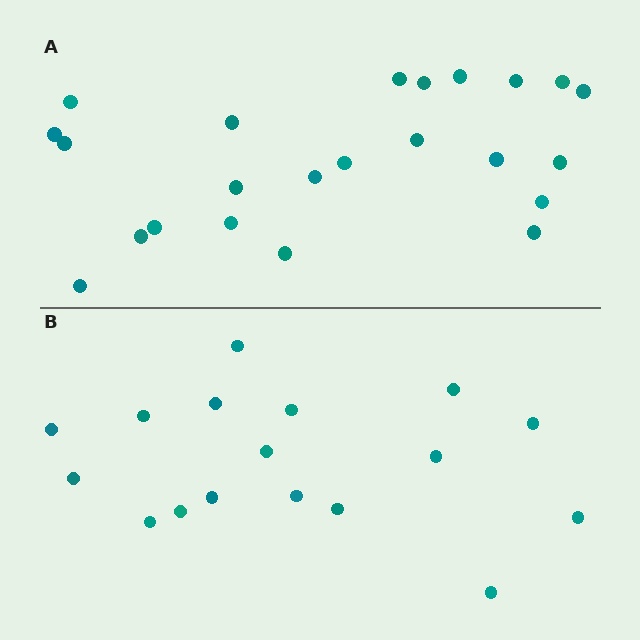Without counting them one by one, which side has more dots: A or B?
Region A (the top region) has more dots.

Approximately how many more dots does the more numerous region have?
Region A has about 6 more dots than region B.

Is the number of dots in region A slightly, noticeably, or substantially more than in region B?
Region A has noticeably more, but not dramatically so. The ratio is roughly 1.4 to 1.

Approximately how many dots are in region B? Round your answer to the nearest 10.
About 20 dots. (The exact count is 17, which rounds to 20.)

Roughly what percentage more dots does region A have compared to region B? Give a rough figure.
About 35% more.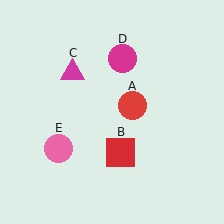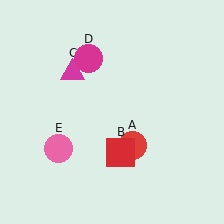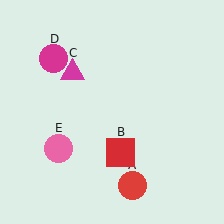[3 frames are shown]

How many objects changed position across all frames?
2 objects changed position: red circle (object A), magenta circle (object D).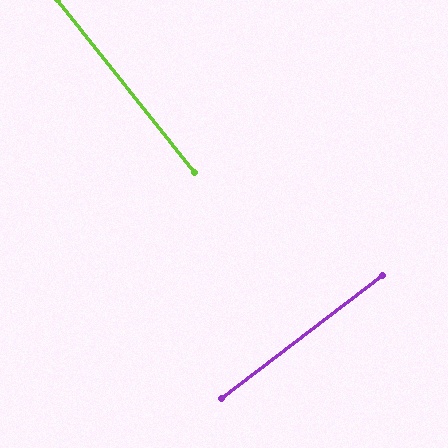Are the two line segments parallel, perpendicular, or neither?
Perpendicular — they meet at approximately 89°.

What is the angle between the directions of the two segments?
Approximately 89 degrees.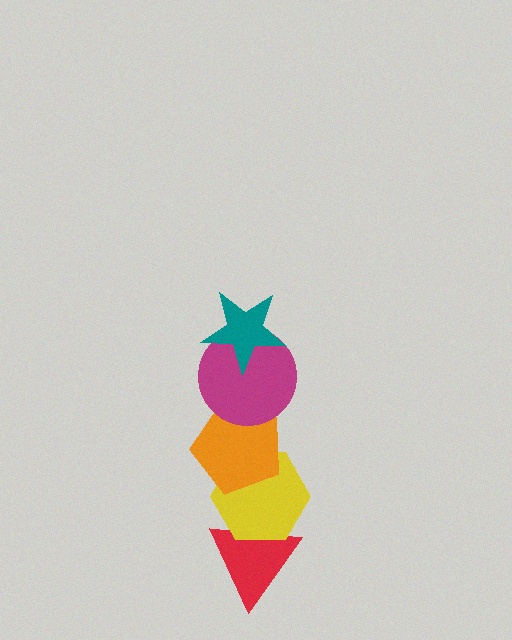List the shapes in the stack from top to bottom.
From top to bottom: the teal star, the magenta circle, the orange pentagon, the yellow hexagon, the red triangle.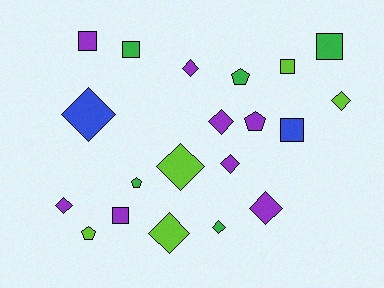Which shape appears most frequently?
Diamond, with 10 objects.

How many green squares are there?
There are 2 green squares.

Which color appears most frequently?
Purple, with 8 objects.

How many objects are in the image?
There are 20 objects.